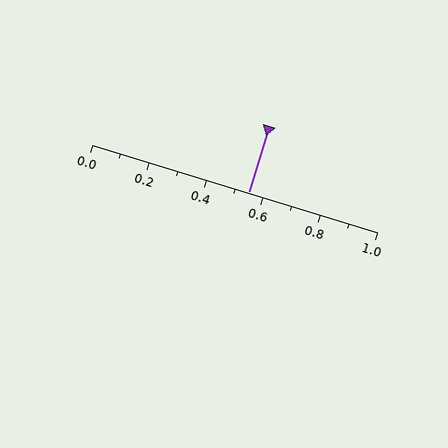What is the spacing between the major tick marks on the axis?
The major ticks are spaced 0.2 apart.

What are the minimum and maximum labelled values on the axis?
The axis runs from 0.0 to 1.0.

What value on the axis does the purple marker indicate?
The marker indicates approximately 0.55.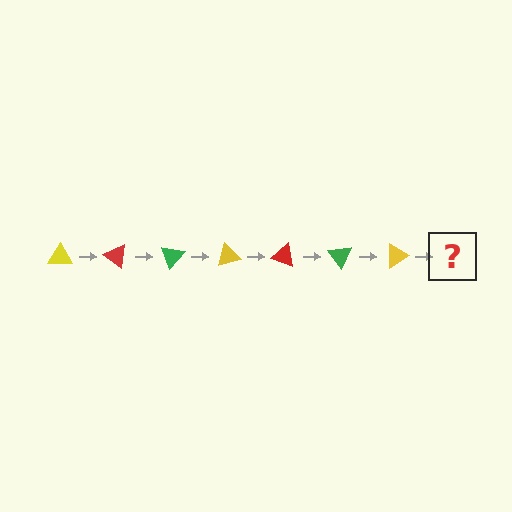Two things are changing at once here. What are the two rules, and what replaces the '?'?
The two rules are that it rotates 35 degrees each step and the color cycles through yellow, red, and green. The '?' should be a red triangle, rotated 245 degrees from the start.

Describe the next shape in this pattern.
It should be a red triangle, rotated 245 degrees from the start.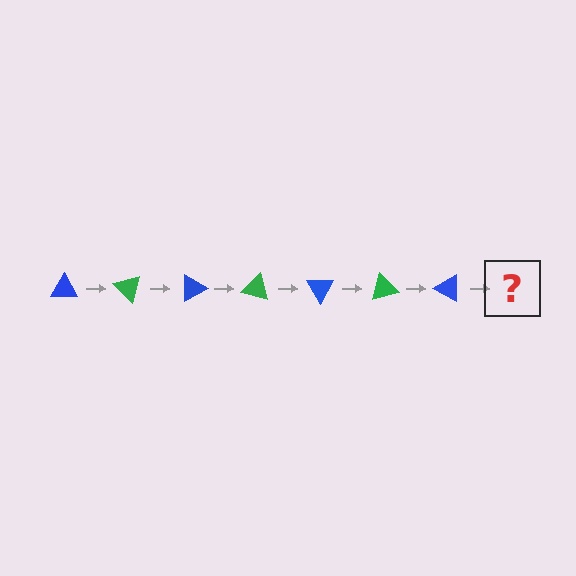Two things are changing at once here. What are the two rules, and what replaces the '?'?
The two rules are that it rotates 45 degrees each step and the color cycles through blue and green. The '?' should be a green triangle, rotated 315 degrees from the start.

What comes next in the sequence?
The next element should be a green triangle, rotated 315 degrees from the start.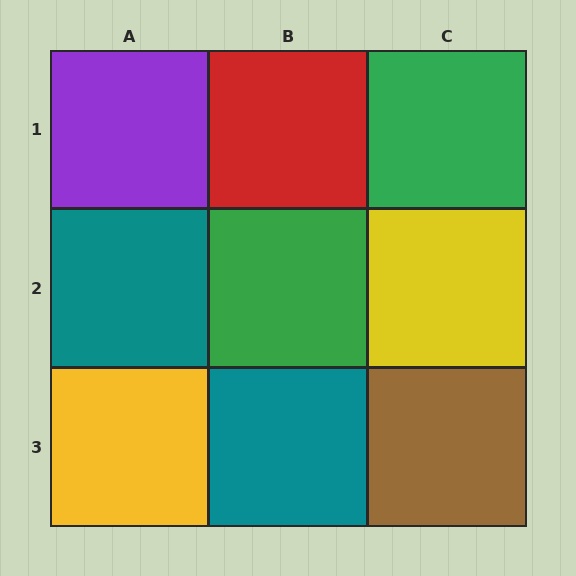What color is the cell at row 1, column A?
Purple.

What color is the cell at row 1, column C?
Green.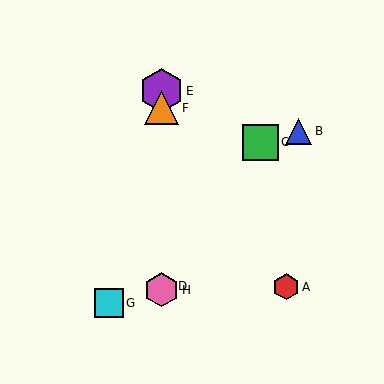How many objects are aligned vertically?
4 objects (D, E, F, H) are aligned vertically.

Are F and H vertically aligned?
Yes, both are at x≈162.